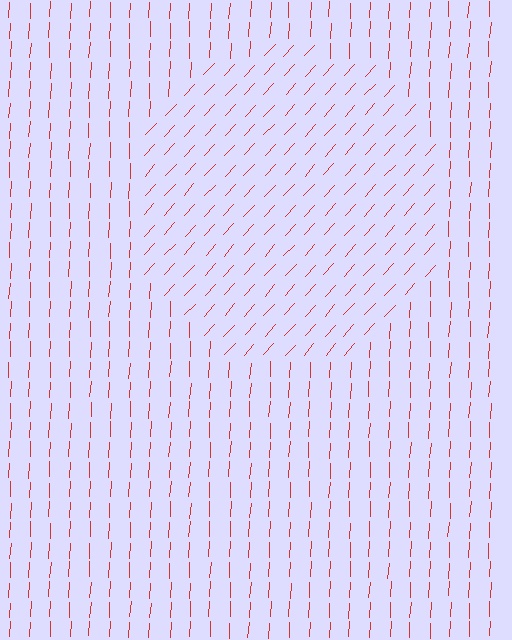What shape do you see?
I see a circle.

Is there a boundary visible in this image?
Yes, there is a texture boundary formed by a change in line orientation.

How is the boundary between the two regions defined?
The boundary is defined purely by a change in line orientation (approximately 39 degrees difference). All lines are the same color and thickness.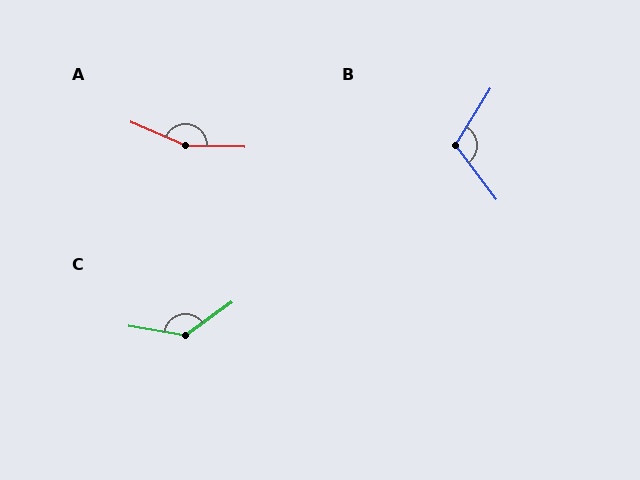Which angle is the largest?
A, at approximately 159 degrees.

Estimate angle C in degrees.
Approximately 134 degrees.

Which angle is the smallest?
B, at approximately 111 degrees.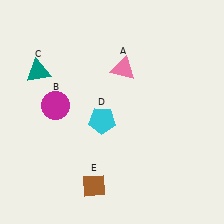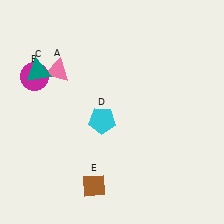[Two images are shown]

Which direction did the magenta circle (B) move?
The magenta circle (B) moved up.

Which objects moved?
The objects that moved are: the pink triangle (A), the magenta circle (B).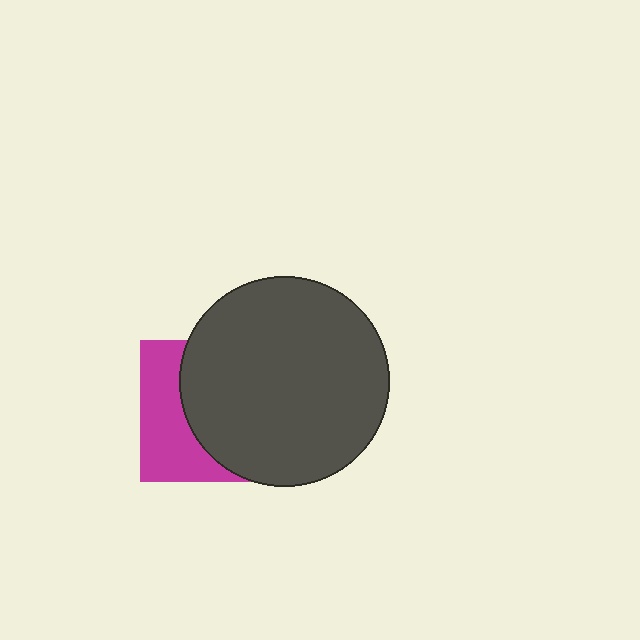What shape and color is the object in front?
The object in front is a dark gray circle.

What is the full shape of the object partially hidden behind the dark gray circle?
The partially hidden object is a magenta square.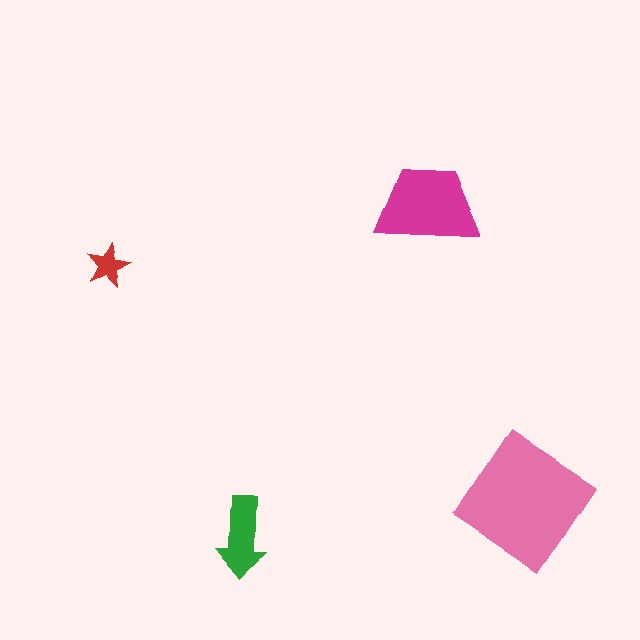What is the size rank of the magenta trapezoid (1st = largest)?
2nd.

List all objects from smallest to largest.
The red star, the green arrow, the magenta trapezoid, the pink diamond.